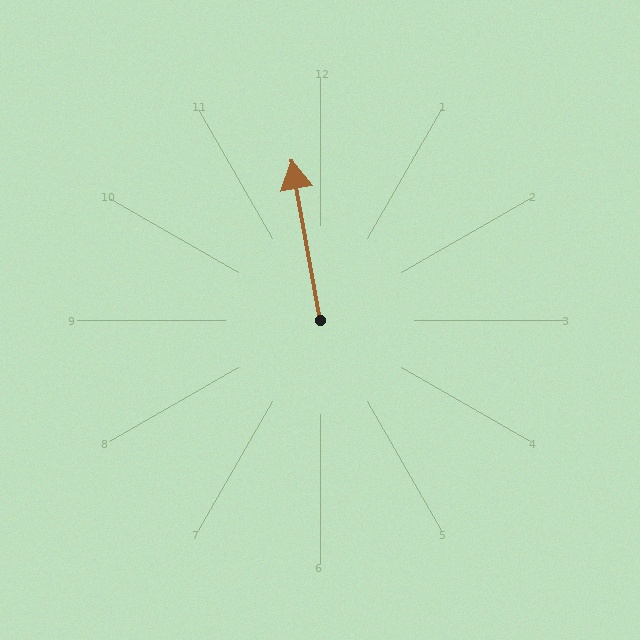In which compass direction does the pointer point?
North.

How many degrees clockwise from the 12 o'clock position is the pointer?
Approximately 350 degrees.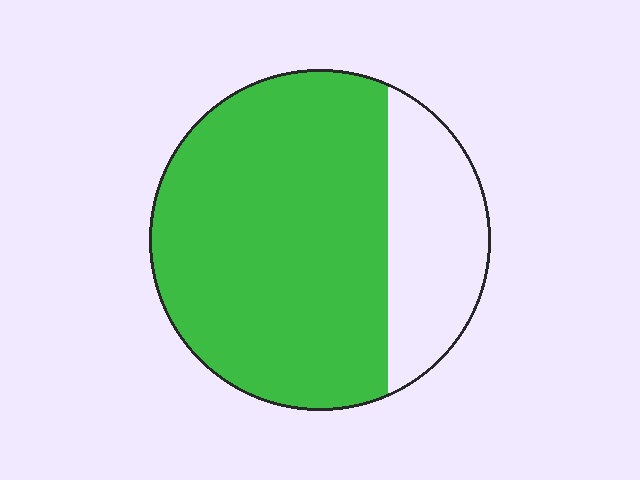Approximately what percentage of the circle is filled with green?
Approximately 75%.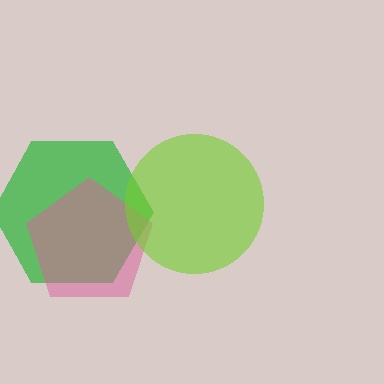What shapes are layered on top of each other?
The layered shapes are: a green hexagon, a pink pentagon, a lime circle.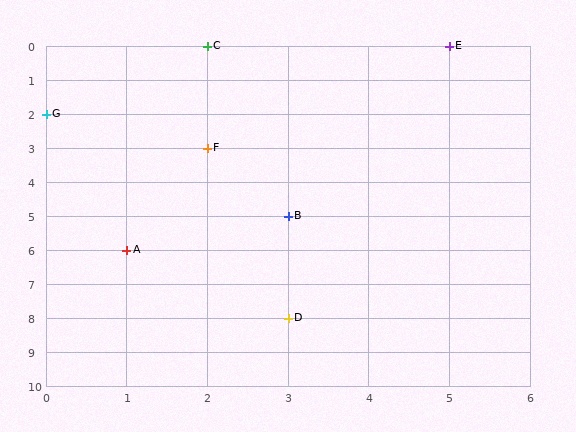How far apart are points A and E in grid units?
Points A and E are 4 columns and 6 rows apart (about 7.2 grid units diagonally).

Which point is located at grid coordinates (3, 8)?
Point D is at (3, 8).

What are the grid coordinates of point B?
Point B is at grid coordinates (3, 5).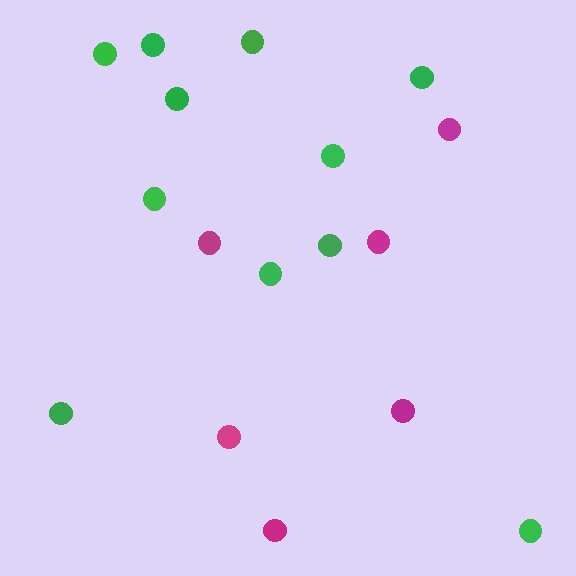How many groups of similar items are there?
There are 2 groups: one group of green circles (11) and one group of magenta circles (6).